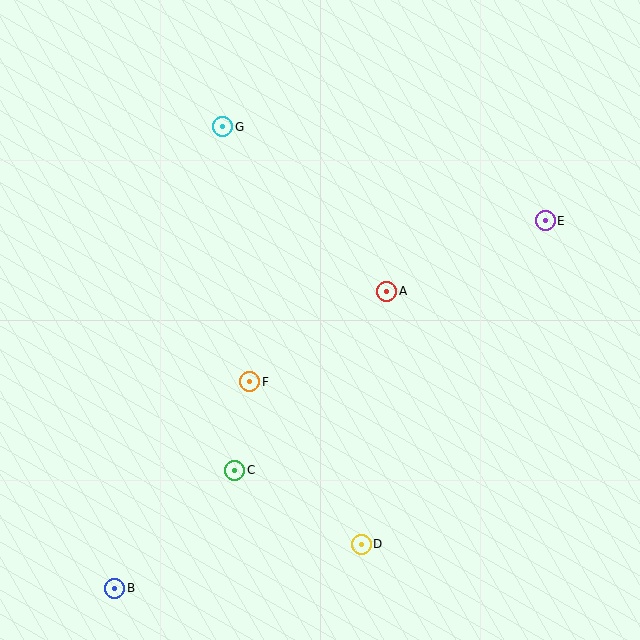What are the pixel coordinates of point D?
Point D is at (361, 544).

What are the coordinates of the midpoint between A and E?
The midpoint between A and E is at (466, 256).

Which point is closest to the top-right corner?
Point E is closest to the top-right corner.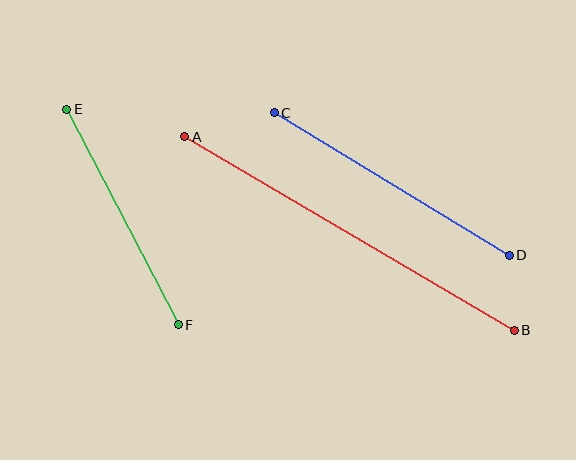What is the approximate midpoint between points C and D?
The midpoint is at approximately (392, 184) pixels.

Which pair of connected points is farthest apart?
Points A and B are farthest apart.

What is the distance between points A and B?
The distance is approximately 383 pixels.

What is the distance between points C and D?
The distance is approximately 275 pixels.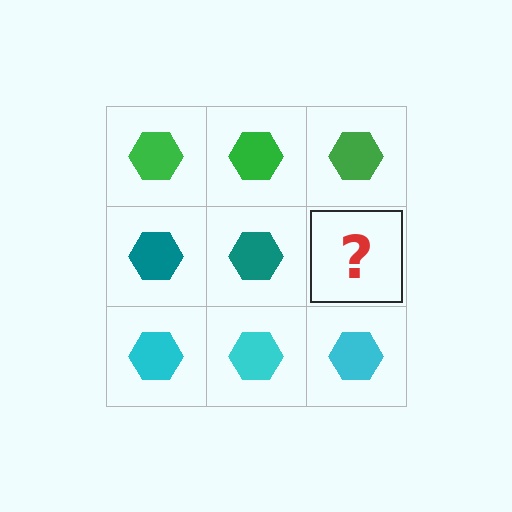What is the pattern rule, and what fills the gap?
The rule is that each row has a consistent color. The gap should be filled with a teal hexagon.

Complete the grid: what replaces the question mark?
The question mark should be replaced with a teal hexagon.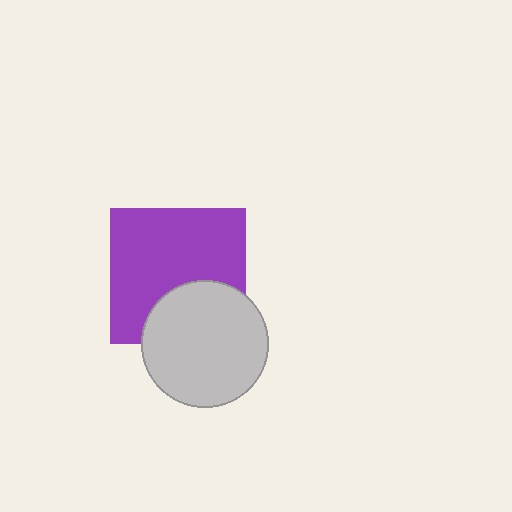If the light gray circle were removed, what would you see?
You would see the complete purple square.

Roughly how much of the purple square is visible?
Most of it is visible (roughly 70%).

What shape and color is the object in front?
The object in front is a light gray circle.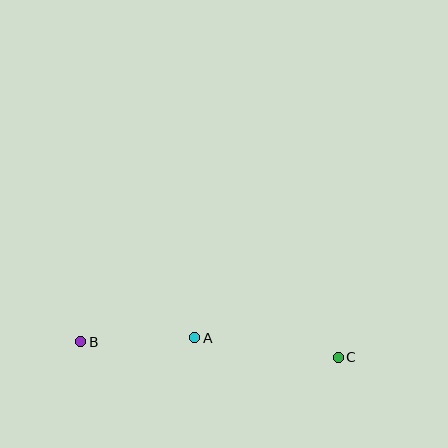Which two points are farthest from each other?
Points B and C are farthest from each other.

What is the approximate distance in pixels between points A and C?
The distance between A and C is approximately 145 pixels.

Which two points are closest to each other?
Points A and B are closest to each other.